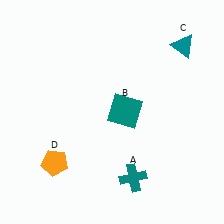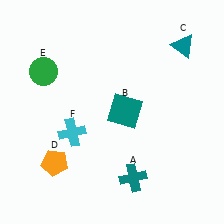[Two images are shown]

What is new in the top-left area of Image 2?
A green circle (E) was added in the top-left area of Image 2.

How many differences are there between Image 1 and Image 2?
There are 2 differences between the two images.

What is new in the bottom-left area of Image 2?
A cyan cross (F) was added in the bottom-left area of Image 2.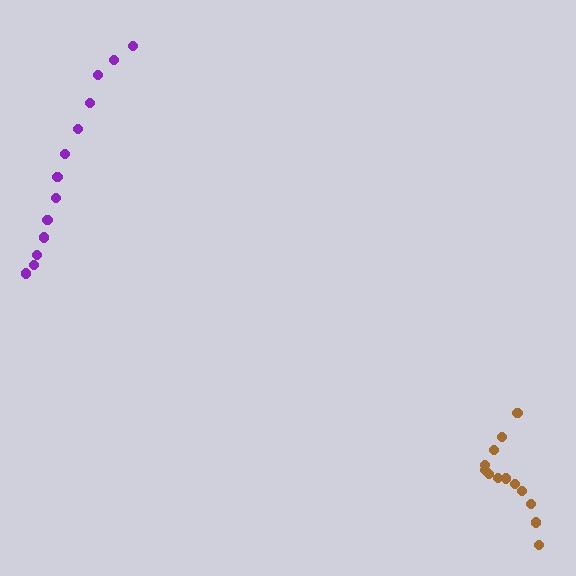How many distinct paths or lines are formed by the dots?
There are 2 distinct paths.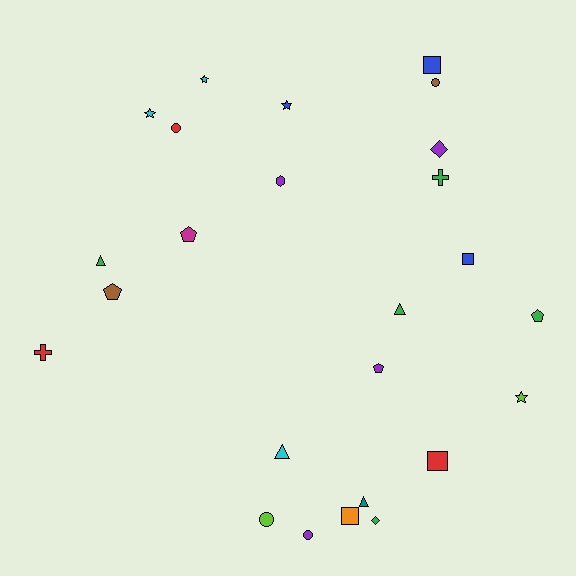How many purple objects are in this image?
There are 4 purple objects.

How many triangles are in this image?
There are 4 triangles.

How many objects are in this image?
There are 25 objects.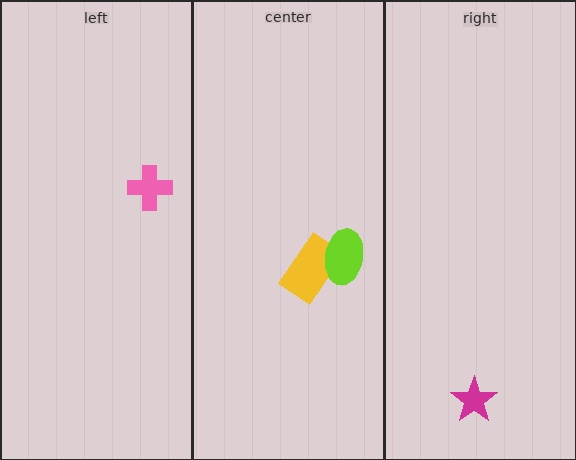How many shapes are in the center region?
2.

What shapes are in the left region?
The pink cross.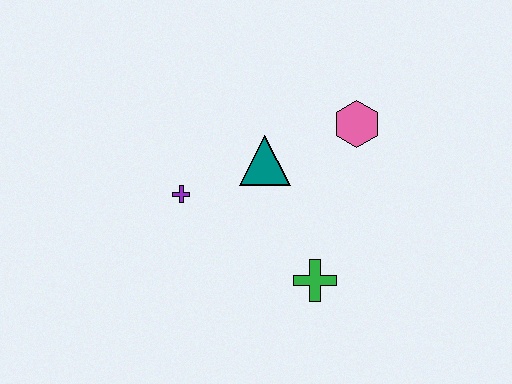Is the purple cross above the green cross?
Yes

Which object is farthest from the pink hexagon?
The purple cross is farthest from the pink hexagon.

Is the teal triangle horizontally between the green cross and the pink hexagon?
No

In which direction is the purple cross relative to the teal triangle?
The purple cross is to the left of the teal triangle.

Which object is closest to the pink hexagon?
The teal triangle is closest to the pink hexagon.